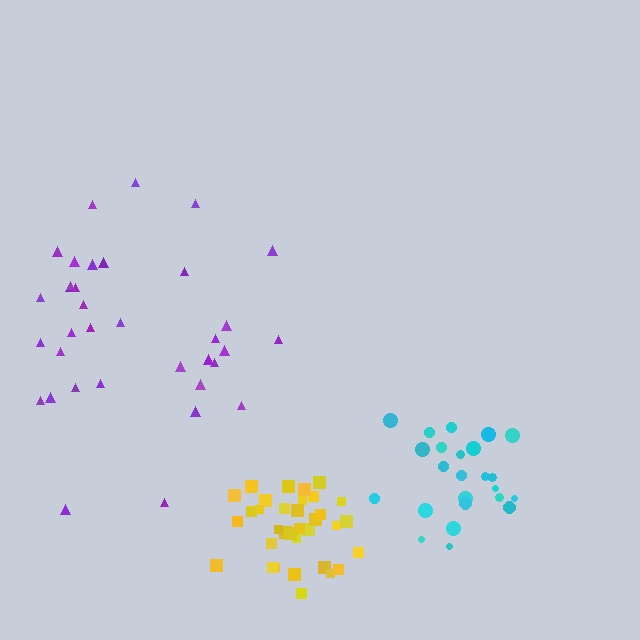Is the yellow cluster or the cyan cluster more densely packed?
Yellow.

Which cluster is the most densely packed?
Yellow.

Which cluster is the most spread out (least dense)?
Purple.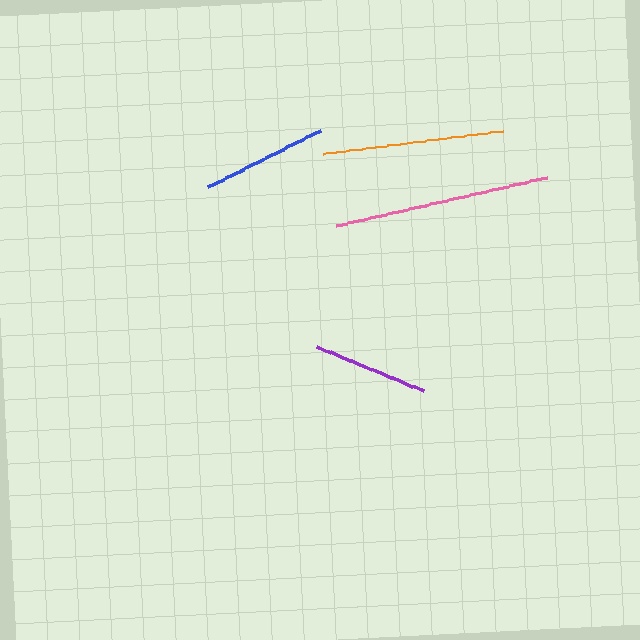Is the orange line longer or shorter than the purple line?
The orange line is longer than the purple line.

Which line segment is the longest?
The pink line is the longest at approximately 217 pixels.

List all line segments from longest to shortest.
From longest to shortest: pink, orange, blue, purple.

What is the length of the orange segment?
The orange segment is approximately 181 pixels long.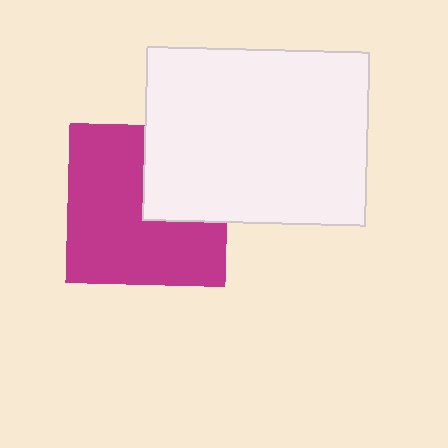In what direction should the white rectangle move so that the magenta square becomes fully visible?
The white rectangle should move toward the upper-right. That is the shortest direction to clear the overlap and leave the magenta square fully visible.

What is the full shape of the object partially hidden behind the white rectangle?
The partially hidden object is a magenta square.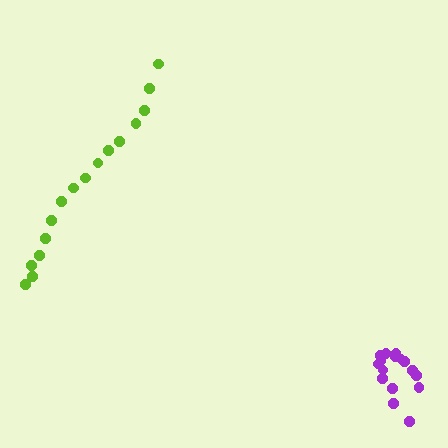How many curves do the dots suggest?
There are 2 distinct paths.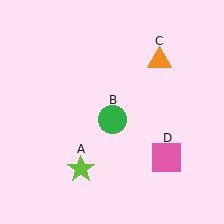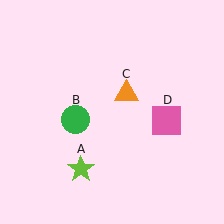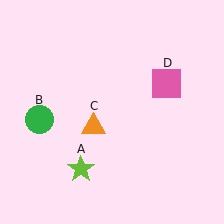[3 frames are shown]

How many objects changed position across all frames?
3 objects changed position: green circle (object B), orange triangle (object C), pink square (object D).